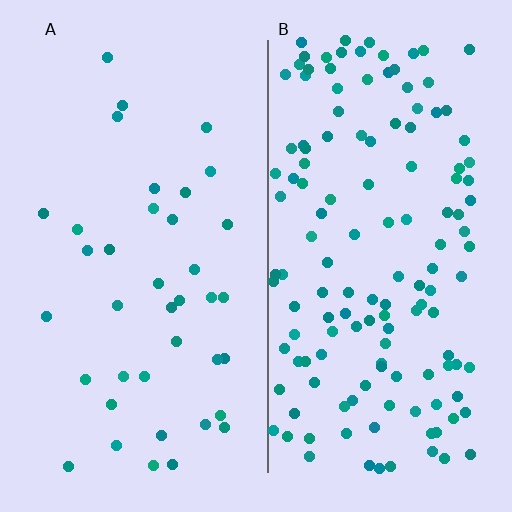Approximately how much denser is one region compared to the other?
Approximately 3.7× — region B over region A.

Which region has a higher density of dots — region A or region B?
B (the right).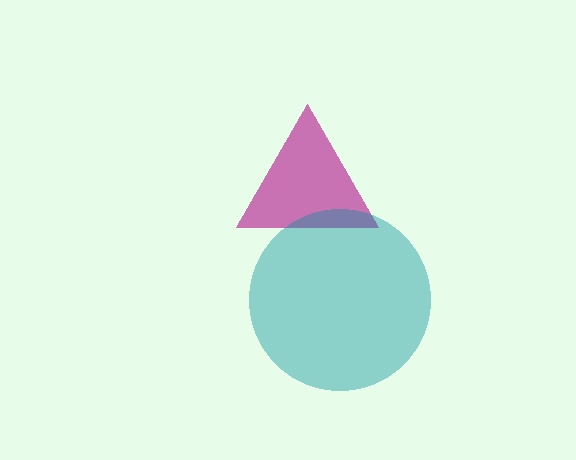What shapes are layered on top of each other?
The layered shapes are: a magenta triangle, a teal circle.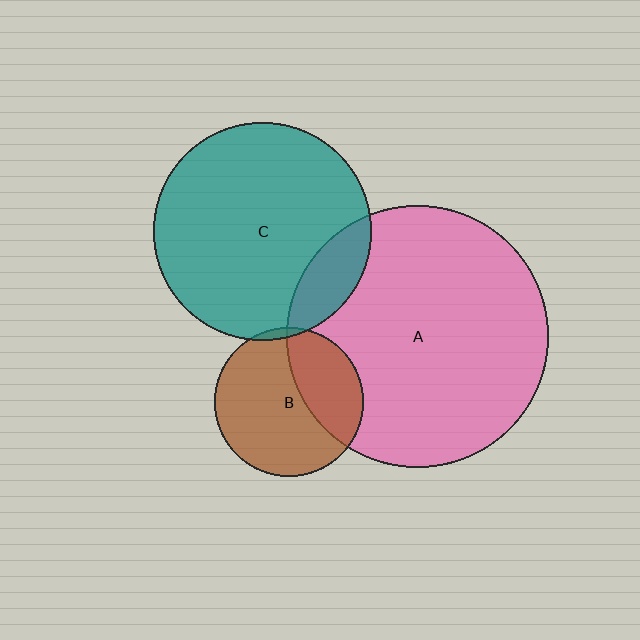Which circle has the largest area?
Circle A (pink).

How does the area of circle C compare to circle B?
Approximately 2.1 times.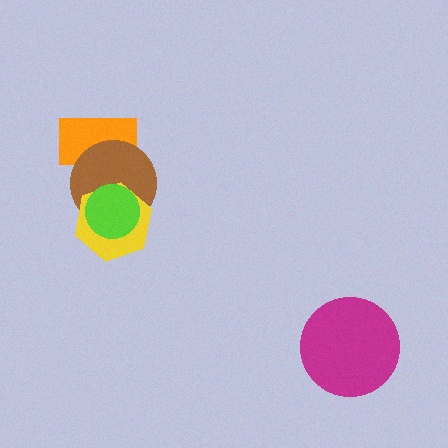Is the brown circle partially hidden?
Yes, it is partially covered by another shape.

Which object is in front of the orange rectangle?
The brown circle is in front of the orange rectangle.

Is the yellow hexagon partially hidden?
Yes, it is partially covered by another shape.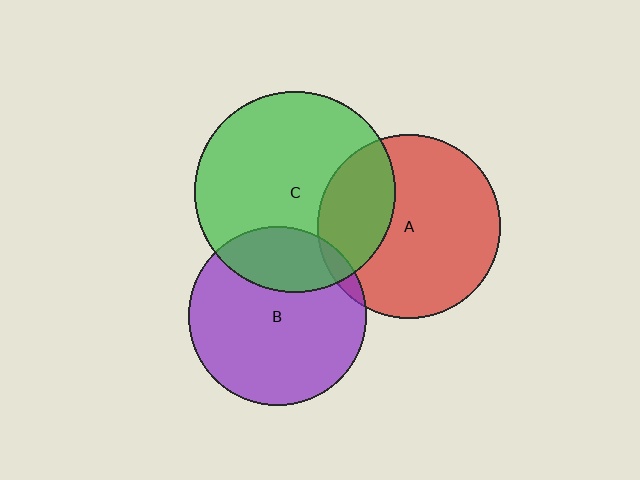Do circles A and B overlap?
Yes.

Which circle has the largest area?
Circle C (green).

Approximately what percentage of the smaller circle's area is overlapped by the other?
Approximately 5%.